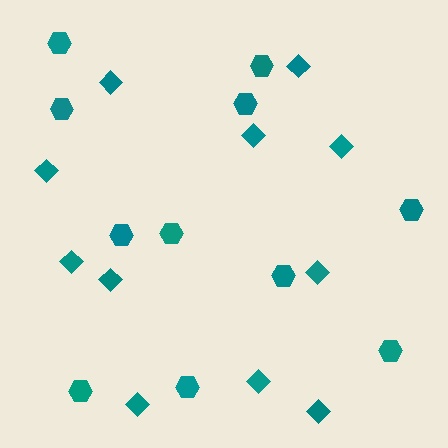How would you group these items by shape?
There are 2 groups: one group of diamonds (11) and one group of hexagons (11).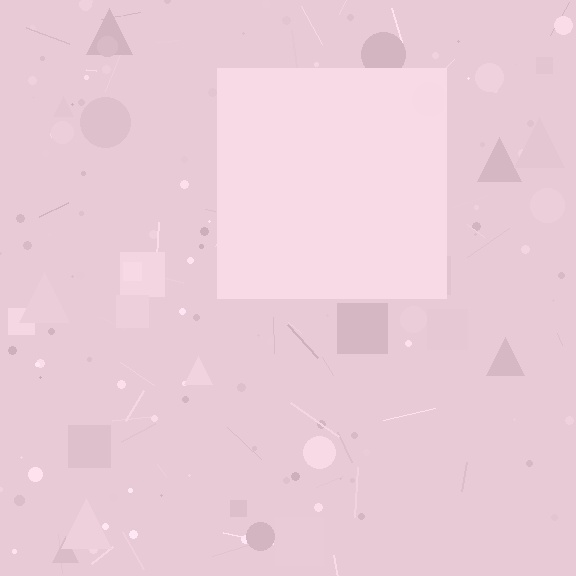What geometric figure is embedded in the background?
A square is embedded in the background.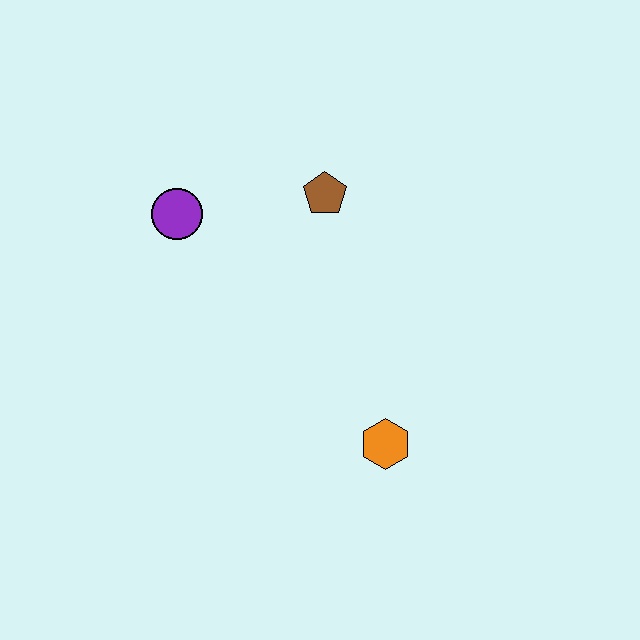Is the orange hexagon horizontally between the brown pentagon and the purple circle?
No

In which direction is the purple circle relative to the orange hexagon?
The purple circle is above the orange hexagon.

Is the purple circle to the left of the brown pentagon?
Yes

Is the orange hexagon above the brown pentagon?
No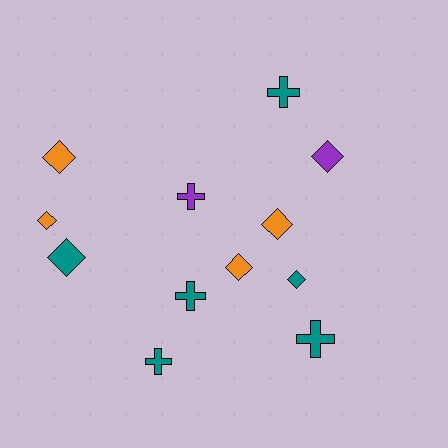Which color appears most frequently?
Teal, with 6 objects.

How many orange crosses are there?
There are no orange crosses.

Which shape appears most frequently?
Diamond, with 7 objects.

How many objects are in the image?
There are 12 objects.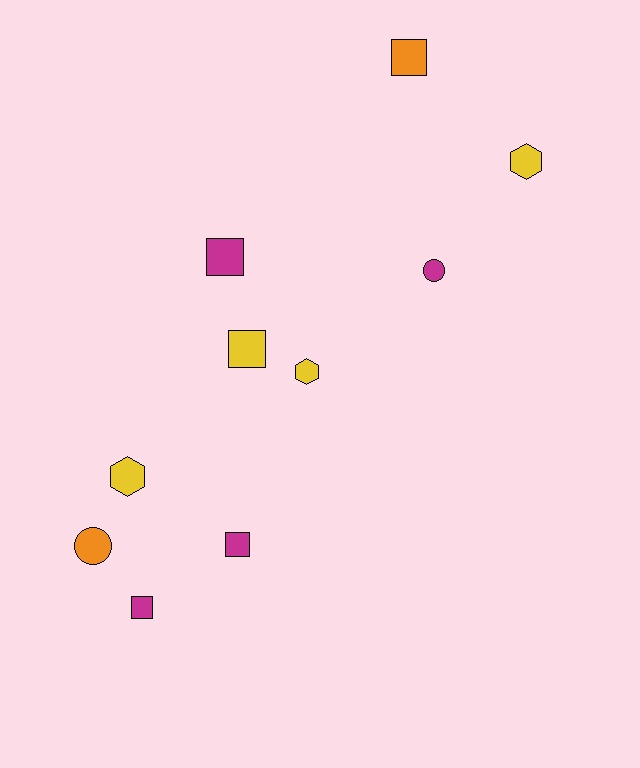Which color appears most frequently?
Yellow, with 4 objects.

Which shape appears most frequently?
Square, with 5 objects.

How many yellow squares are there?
There is 1 yellow square.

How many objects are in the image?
There are 10 objects.